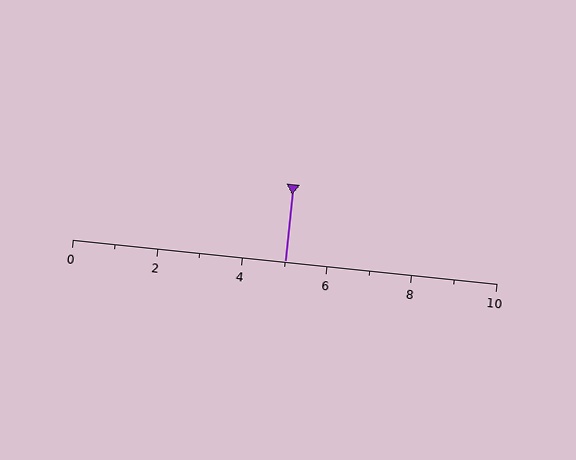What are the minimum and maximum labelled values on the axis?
The axis runs from 0 to 10.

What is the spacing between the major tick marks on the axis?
The major ticks are spaced 2 apart.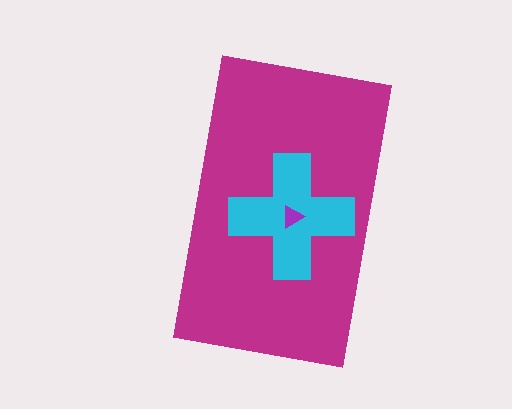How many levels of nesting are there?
3.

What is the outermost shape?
The magenta rectangle.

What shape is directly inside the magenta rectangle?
The cyan cross.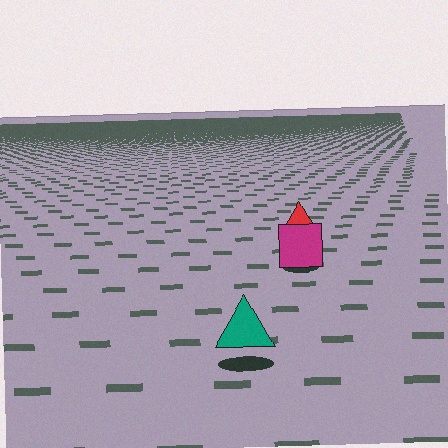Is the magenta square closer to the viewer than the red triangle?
Yes. The magenta square is closer — you can tell from the texture gradient: the ground texture is coarser near it.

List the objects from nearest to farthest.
From nearest to farthest: the teal triangle, the magenta square, the red triangle.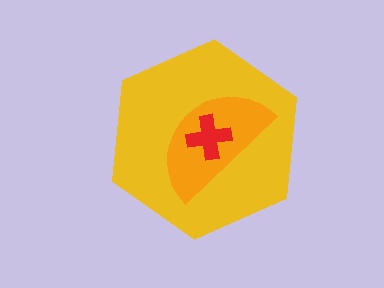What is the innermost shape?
The red cross.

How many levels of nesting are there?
3.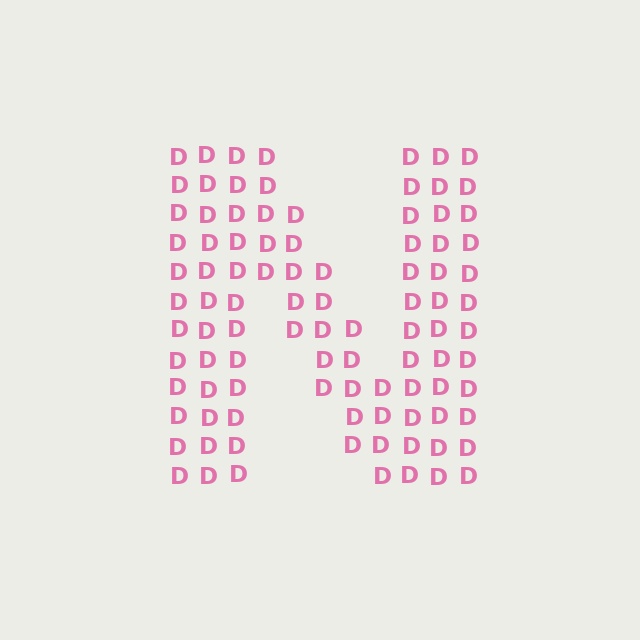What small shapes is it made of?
It is made of small letter D's.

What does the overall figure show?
The overall figure shows the letter N.